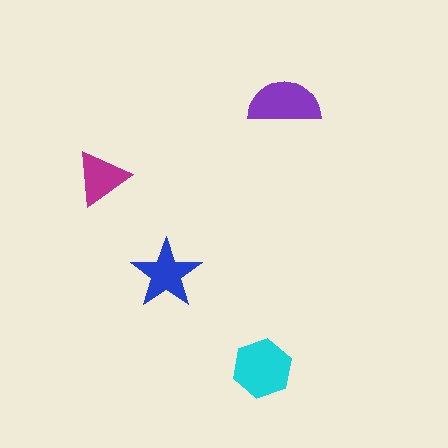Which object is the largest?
The cyan hexagon.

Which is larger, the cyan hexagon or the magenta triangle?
The cyan hexagon.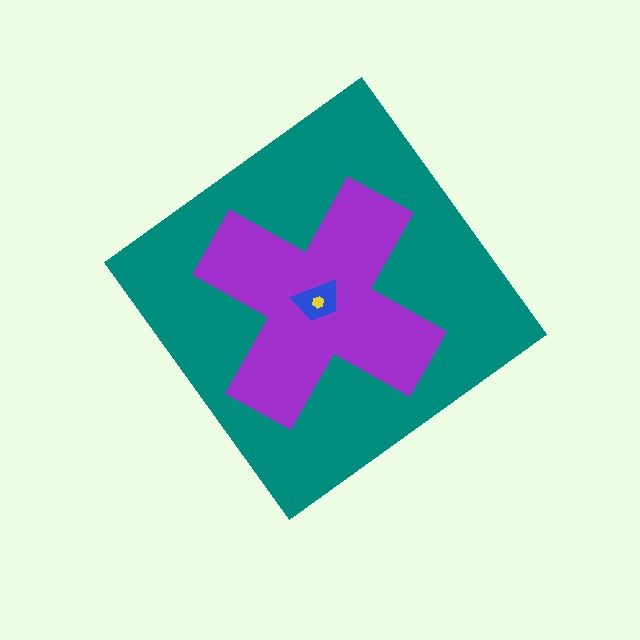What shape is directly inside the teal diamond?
The purple cross.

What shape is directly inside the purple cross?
The blue trapezoid.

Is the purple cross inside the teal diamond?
Yes.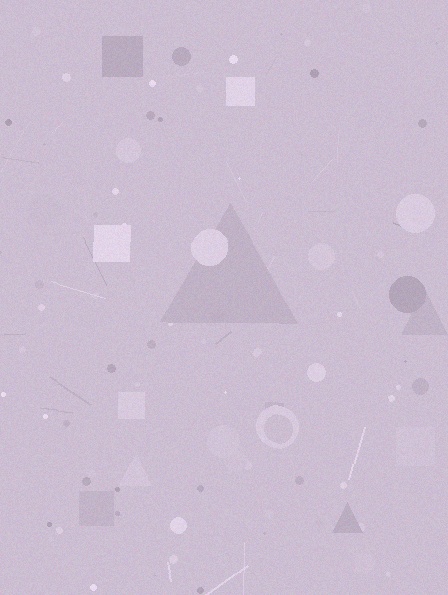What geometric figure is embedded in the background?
A triangle is embedded in the background.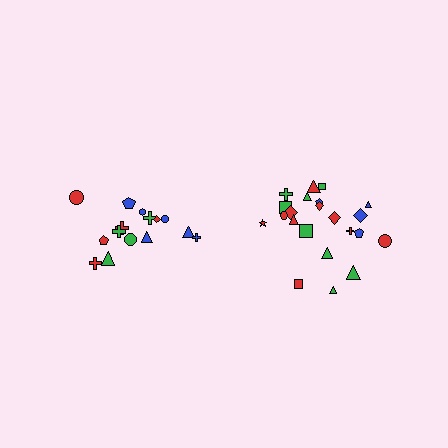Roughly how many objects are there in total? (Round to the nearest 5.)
Roughly 35 objects in total.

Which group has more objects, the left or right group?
The right group.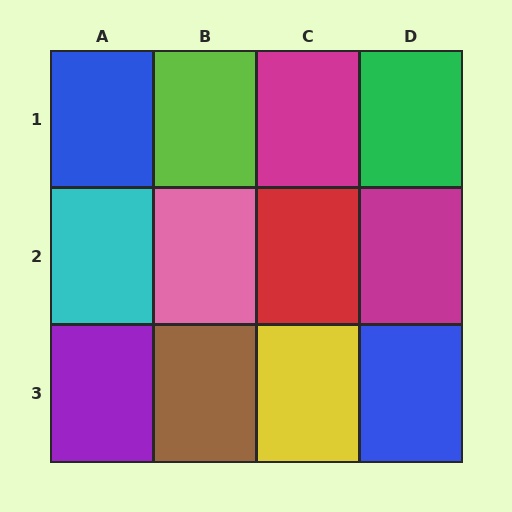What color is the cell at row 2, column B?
Pink.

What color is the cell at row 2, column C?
Red.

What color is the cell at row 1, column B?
Lime.